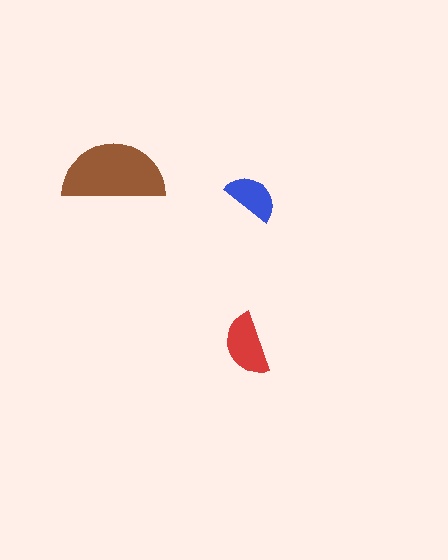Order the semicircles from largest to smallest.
the brown one, the red one, the blue one.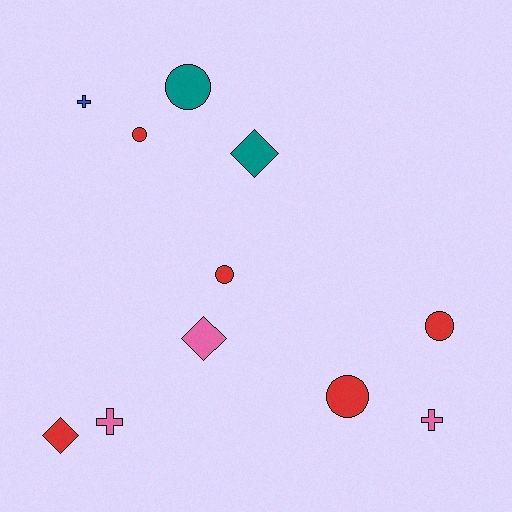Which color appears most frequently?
Red, with 5 objects.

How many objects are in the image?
There are 11 objects.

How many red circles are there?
There are 4 red circles.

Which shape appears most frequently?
Circle, with 5 objects.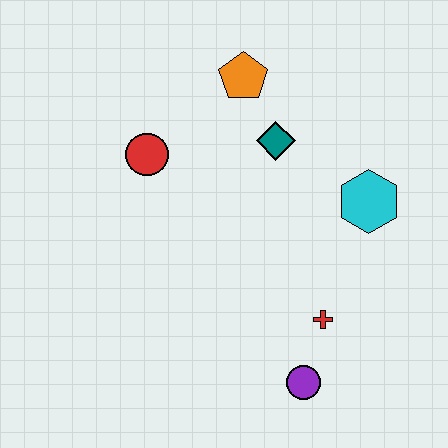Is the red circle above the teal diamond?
No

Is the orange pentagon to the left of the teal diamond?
Yes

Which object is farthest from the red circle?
The purple circle is farthest from the red circle.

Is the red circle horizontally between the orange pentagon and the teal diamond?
No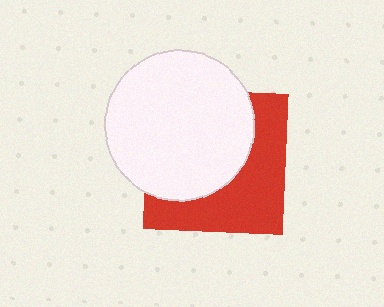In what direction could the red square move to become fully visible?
The red square could move toward the lower-right. That would shift it out from behind the white circle entirely.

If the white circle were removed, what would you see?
You would see the complete red square.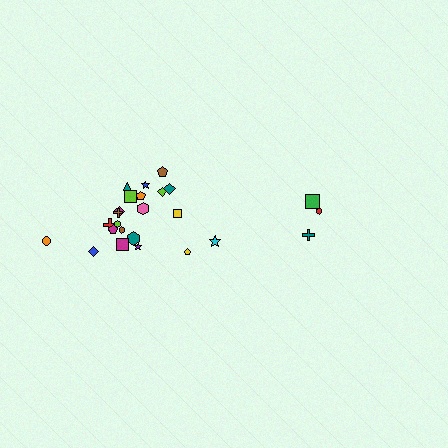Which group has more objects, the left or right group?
The left group.